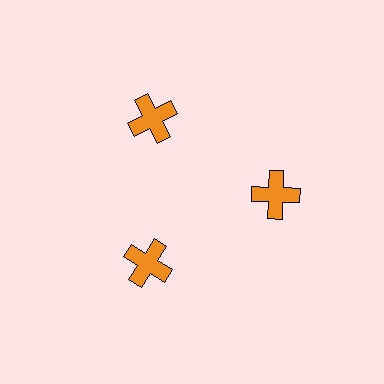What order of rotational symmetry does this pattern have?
This pattern has 3-fold rotational symmetry.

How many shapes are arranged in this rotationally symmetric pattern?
There are 3 shapes, arranged in 3 groups of 1.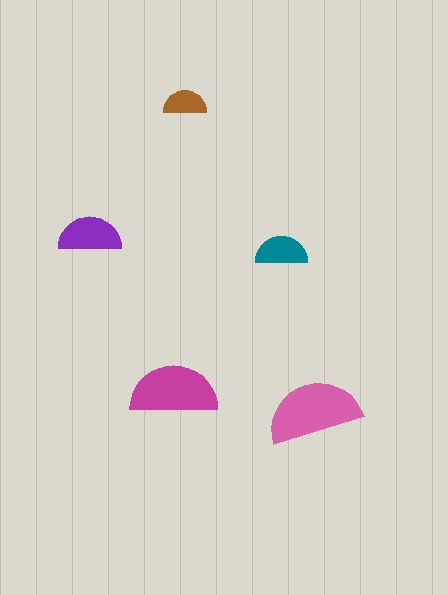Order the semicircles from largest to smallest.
the pink one, the magenta one, the purple one, the teal one, the brown one.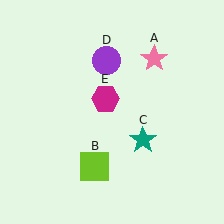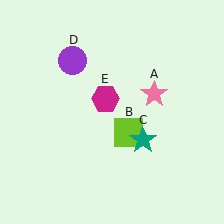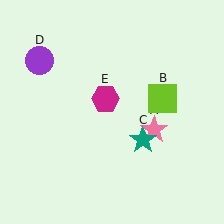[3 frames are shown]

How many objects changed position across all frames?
3 objects changed position: pink star (object A), lime square (object B), purple circle (object D).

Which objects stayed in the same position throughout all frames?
Teal star (object C) and magenta hexagon (object E) remained stationary.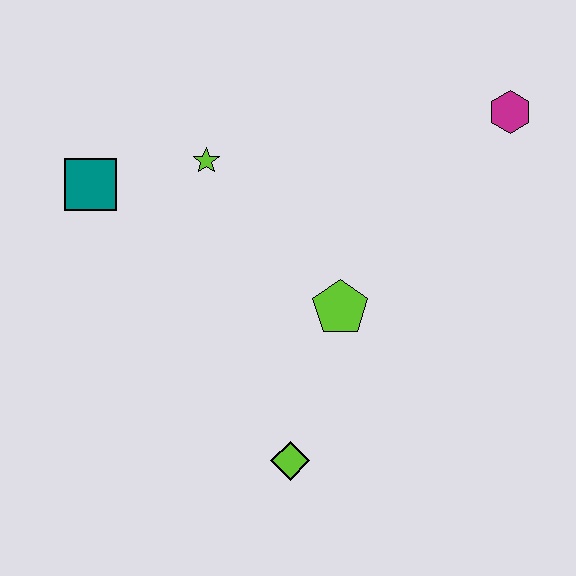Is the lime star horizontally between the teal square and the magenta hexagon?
Yes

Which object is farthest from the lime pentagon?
The teal square is farthest from the lime pentagon.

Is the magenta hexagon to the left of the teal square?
No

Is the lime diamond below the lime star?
Yes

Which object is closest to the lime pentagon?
The lime diamond is closest to the lime pentagon.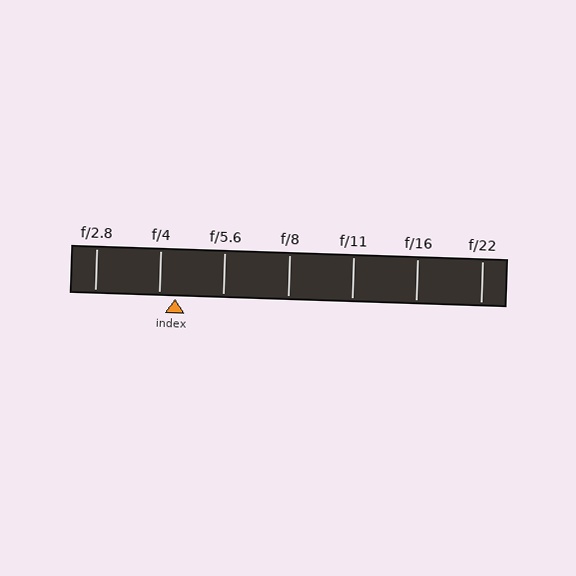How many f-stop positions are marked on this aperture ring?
There are 7 f-stop positions marked.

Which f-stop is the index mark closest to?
The index mark is closest to f/4.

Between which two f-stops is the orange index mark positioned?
The index mark is between f/4 and f/5.6.